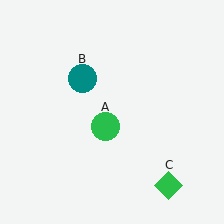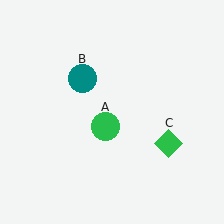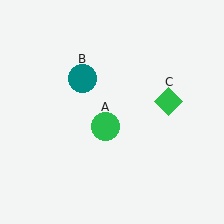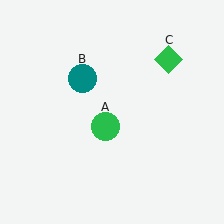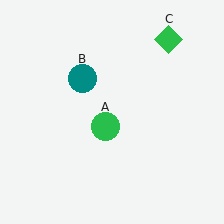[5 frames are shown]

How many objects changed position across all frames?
1 object changed position: green diamond (object C).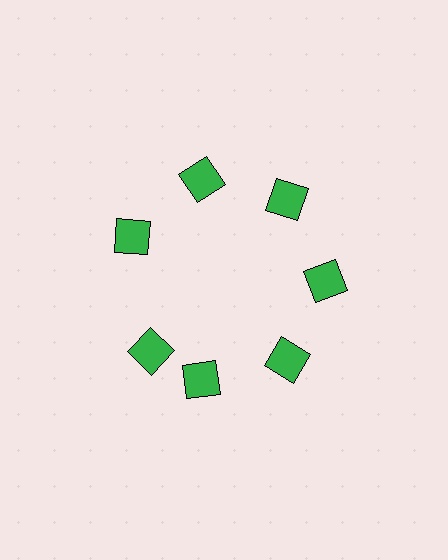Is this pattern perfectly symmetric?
No. The 7 green diamonds are arranged in a ring, but one element near the 8 o'clock position is rotated out of alignment along the ring, breaking the 7-fold rotational symmetry.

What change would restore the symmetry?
The symmetry would be restored by rotating it back into even spacing with its neighbors so that all 7 diamonds sit at equal angles and equal distance from the center.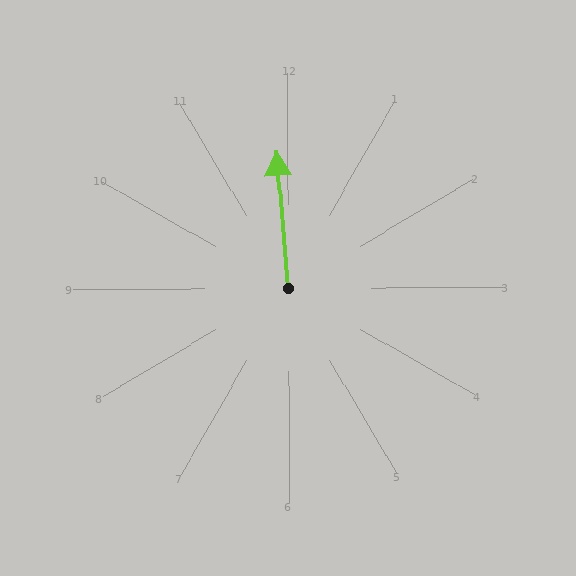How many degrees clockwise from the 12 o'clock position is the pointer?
Approximately 356 degrees.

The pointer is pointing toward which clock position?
Roughly 12 o'clock.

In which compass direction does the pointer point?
North.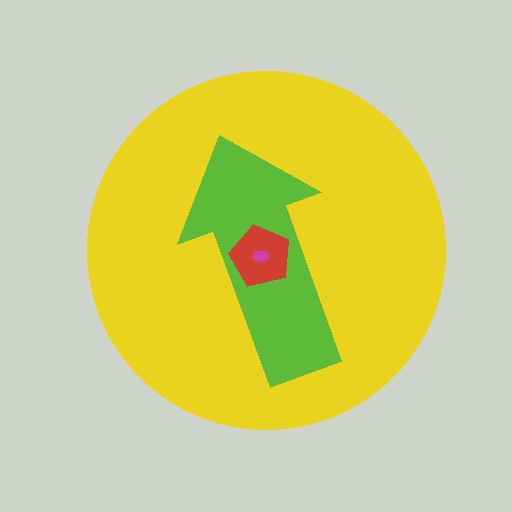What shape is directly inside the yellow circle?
The lime arrow.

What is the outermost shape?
The yellow circle.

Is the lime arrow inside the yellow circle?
Yes.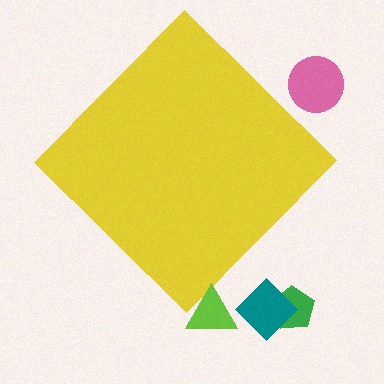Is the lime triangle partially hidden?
No, the lime triangle is fully visible.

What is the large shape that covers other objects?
A yellow diamond.